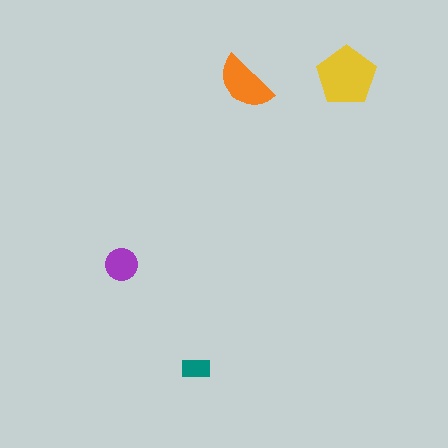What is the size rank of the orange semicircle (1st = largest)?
2nd.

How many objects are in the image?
There are 4 objects in the image.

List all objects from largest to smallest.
The yellow pentagon, the orange semicircle, the purple circle, the teal rectangle.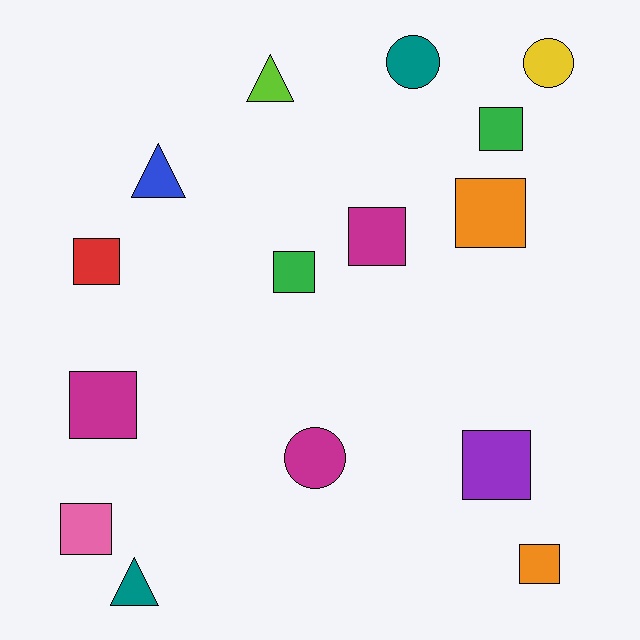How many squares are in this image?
There are 9 squares.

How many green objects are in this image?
There are 2 green objects.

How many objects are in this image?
There are 15 objects.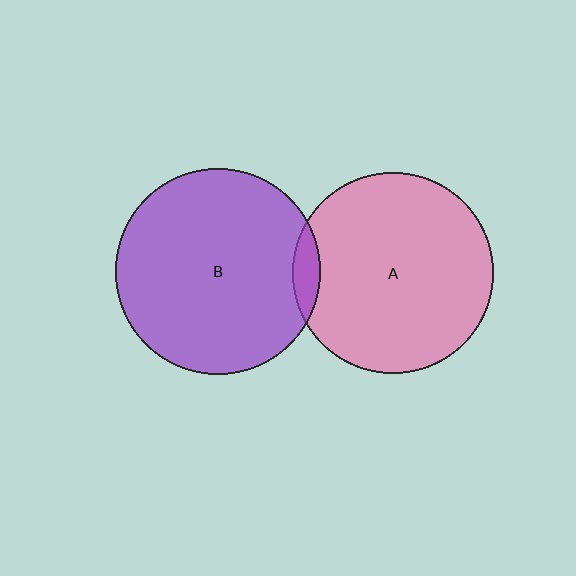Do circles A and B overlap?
Yes.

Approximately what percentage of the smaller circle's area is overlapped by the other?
Approximately 5%.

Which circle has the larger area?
Circle B (purple).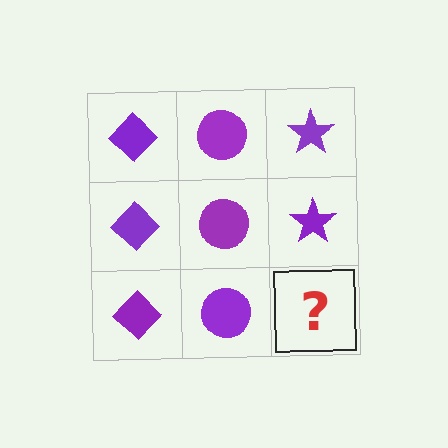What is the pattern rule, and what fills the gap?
The rule is that each column has a consistent shape. The gap should be filled with a purple star.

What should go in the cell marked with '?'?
The missing cell should contain a purple star.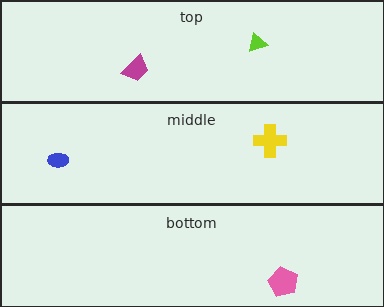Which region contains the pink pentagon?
The bottom region.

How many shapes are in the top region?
2.